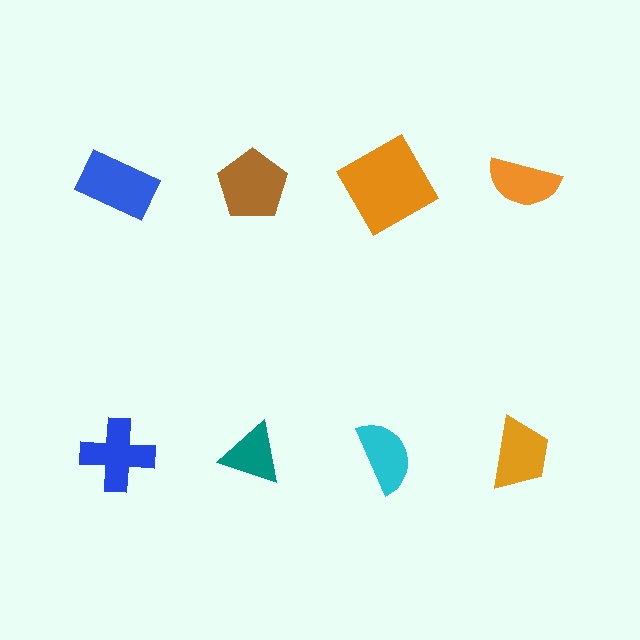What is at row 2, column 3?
A cyan semicircle.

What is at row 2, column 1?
A blue cross.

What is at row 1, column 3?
An orange square.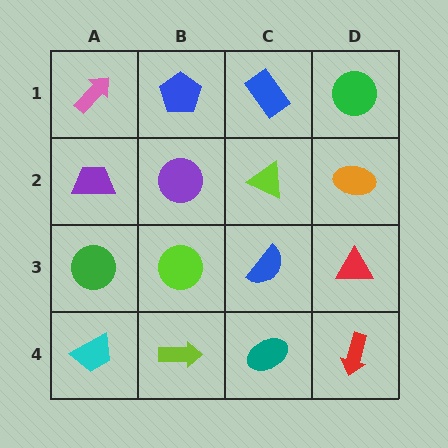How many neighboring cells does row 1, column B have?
3.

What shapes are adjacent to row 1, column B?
A purple circle (row 2, column B), a pink arrow (row 1, column A), a blue rectangle (row 1, column C).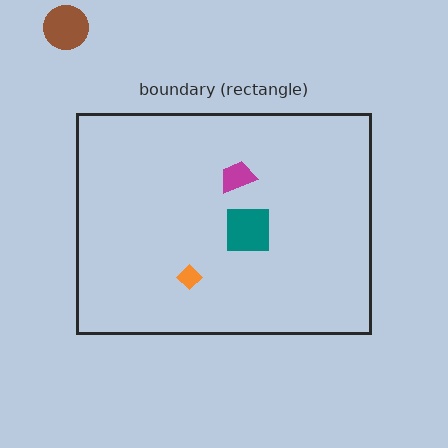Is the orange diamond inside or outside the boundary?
Inside.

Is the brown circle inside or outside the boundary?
Outside.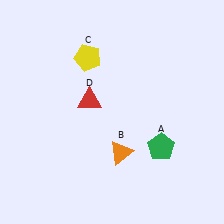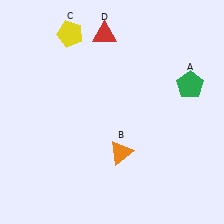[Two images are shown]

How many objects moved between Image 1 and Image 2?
3 objects moved between the two images.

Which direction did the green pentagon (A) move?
The green pentagon (A) moved up.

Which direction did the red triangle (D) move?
The red triangle (D) moved up.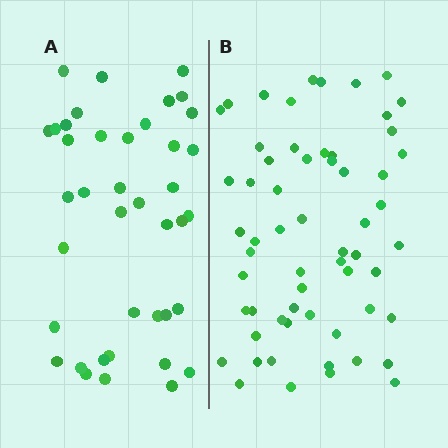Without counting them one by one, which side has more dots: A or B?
Region B (the right region) has more dots.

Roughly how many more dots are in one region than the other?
Region B has approximately 20 more dots than region A.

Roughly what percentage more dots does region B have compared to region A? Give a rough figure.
About 50% more.